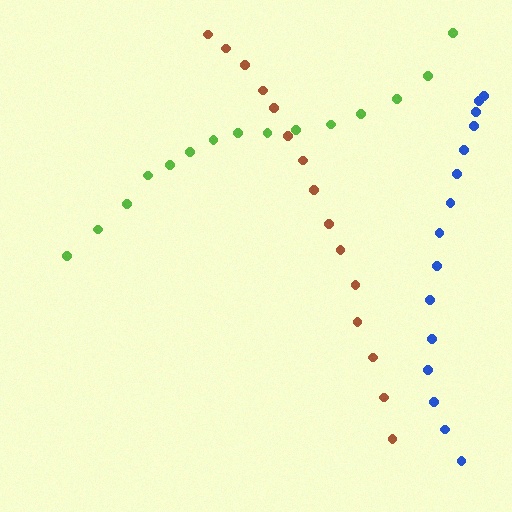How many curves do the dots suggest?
There are 3 distinct paths.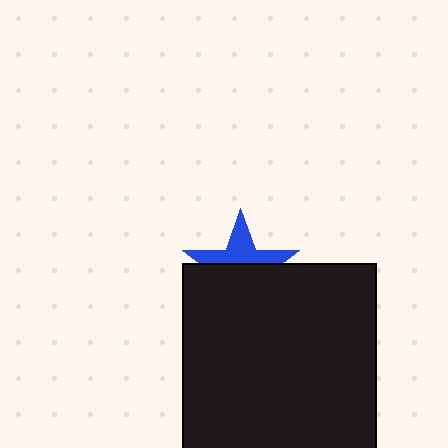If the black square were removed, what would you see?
You would see the complete blue star.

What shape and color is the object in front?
The object in front is a black square.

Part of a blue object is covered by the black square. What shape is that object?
It is a star.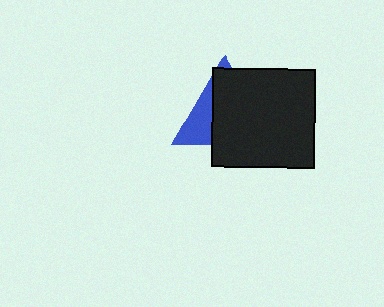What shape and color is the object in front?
The object in front is a black rectangle.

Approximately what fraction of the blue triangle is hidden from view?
Roughly 68% of the blue triangle is hidden behind the black rectangle.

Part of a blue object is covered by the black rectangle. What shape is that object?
It is a triangle.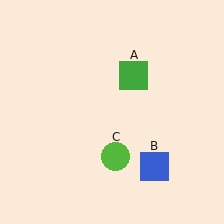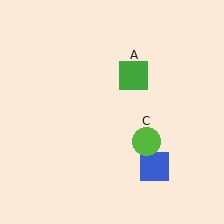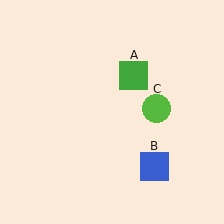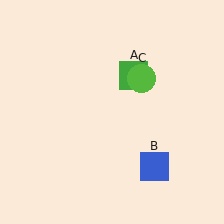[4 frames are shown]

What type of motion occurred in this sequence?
The lime circle (object C) rotated counterclockwise around the center of the scene.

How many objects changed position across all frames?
1 object changed position: lime circle (object C).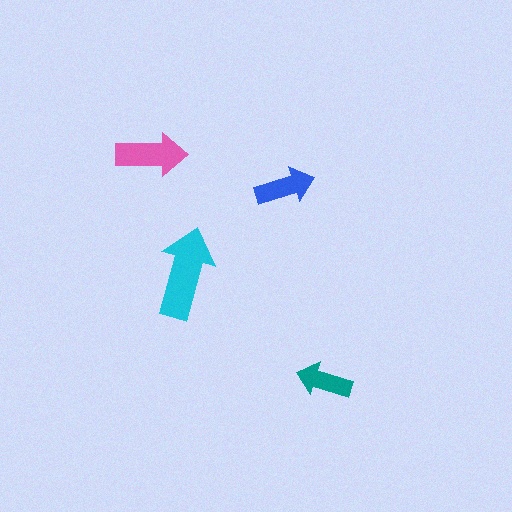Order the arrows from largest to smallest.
the cyan one, the pink one, the blue one, the teal one.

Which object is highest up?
The pink arrow is topmost.